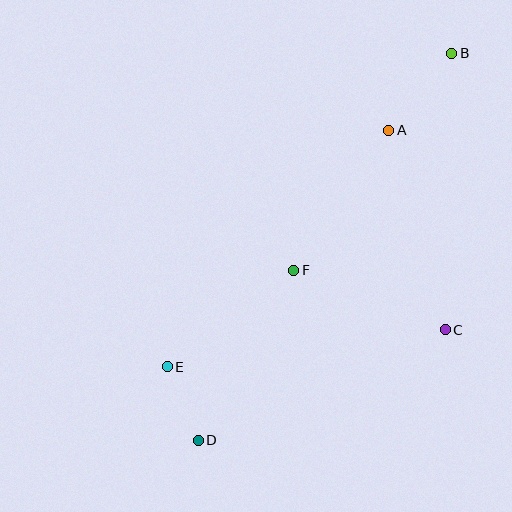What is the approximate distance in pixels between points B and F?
The distance between B and F is approximately 268 pixels.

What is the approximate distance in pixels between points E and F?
The distance between E and F is approximately 159 pixels.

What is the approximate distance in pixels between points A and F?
The distance between A and F is approximately 169 pixels.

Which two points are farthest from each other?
Points B and D are farthest from each other.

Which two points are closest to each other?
Points D and E are closest to each other.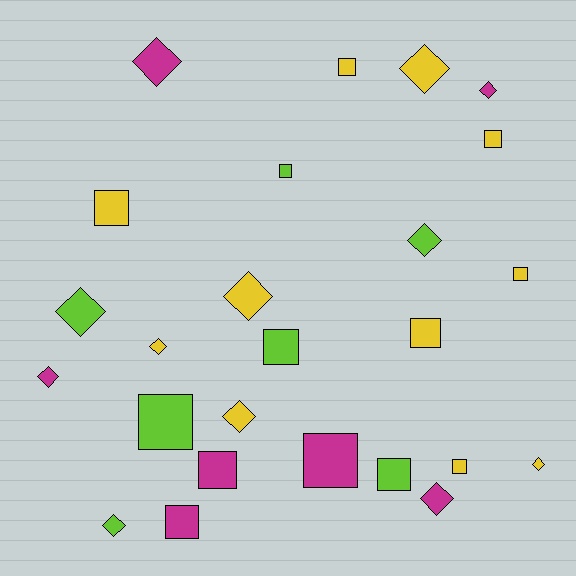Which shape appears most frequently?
Square, with 13 objects.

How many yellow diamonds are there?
There are 5 yellow diamonds.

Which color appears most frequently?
Yellow, with 11 objects.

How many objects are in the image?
There are 25 objects.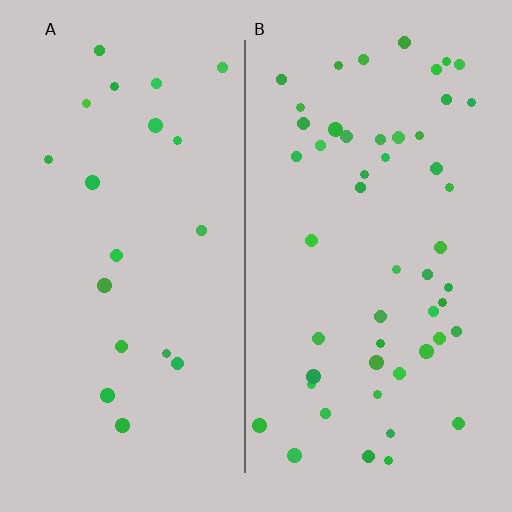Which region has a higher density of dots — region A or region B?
B (the right).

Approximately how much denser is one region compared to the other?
Approximately 2.5× — region B over region A.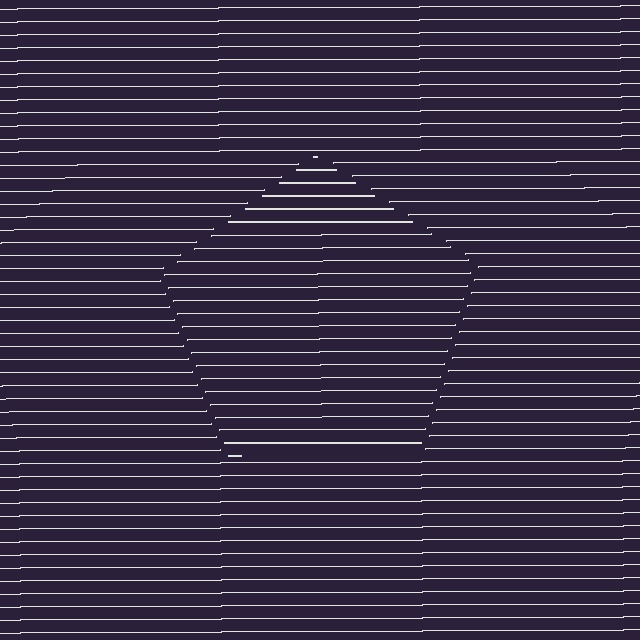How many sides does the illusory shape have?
5 sides — the line-ends trace a pentagon.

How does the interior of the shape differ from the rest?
The interior of the shape contains the same grating, shifted by half a period — the contour is defined by the phase discontinuity where line-ends from the inner and outer gratings abut.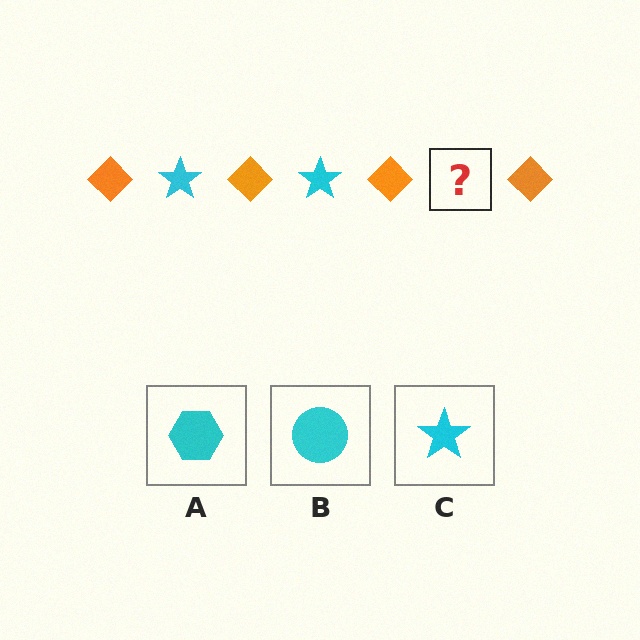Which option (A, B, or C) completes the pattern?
C.